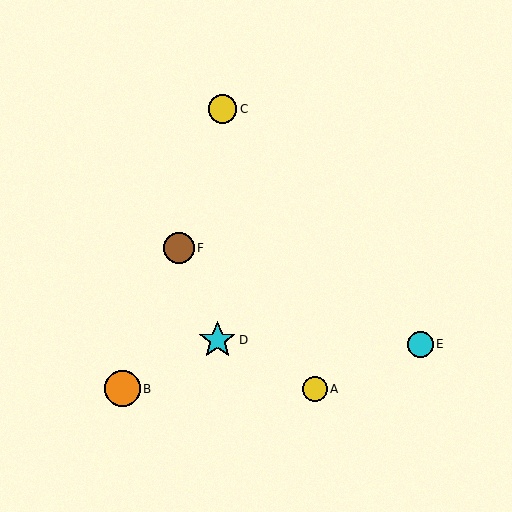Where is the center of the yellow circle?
The center of the yellow circle is at (223, 109).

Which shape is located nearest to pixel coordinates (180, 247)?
The brown circle (labeled F) at (179, 248) is nearest to that location.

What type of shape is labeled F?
Shape F is a brown circle.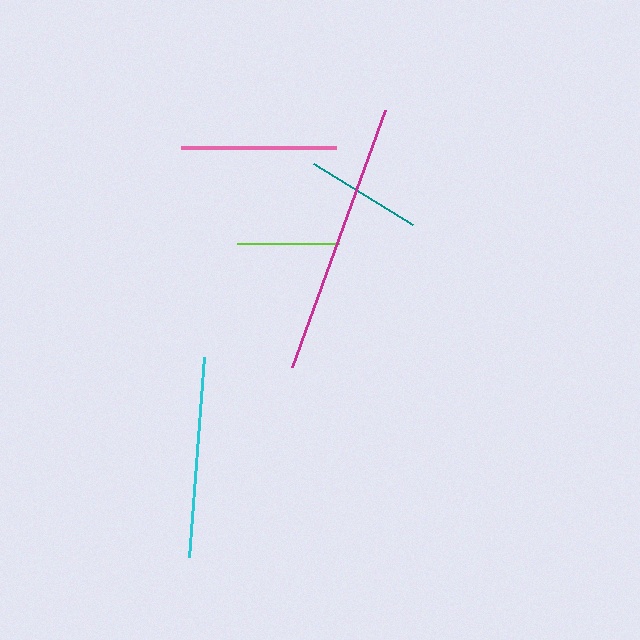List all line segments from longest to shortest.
From longest to shortest: magenta, cyan, pink, teal, lime.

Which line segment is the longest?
The magenta line is the longest at approximately 273 pixels.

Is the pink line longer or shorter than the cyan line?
The cyan line is longer than the pink line.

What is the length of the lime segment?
The lime segment is approximately 102 pixels long.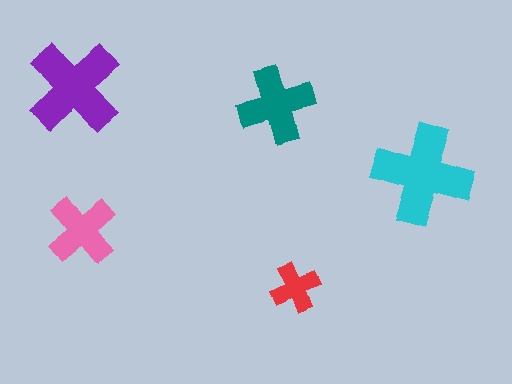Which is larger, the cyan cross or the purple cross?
The cyan one.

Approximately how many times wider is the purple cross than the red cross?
About 2 times wider.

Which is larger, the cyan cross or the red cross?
The cyan one.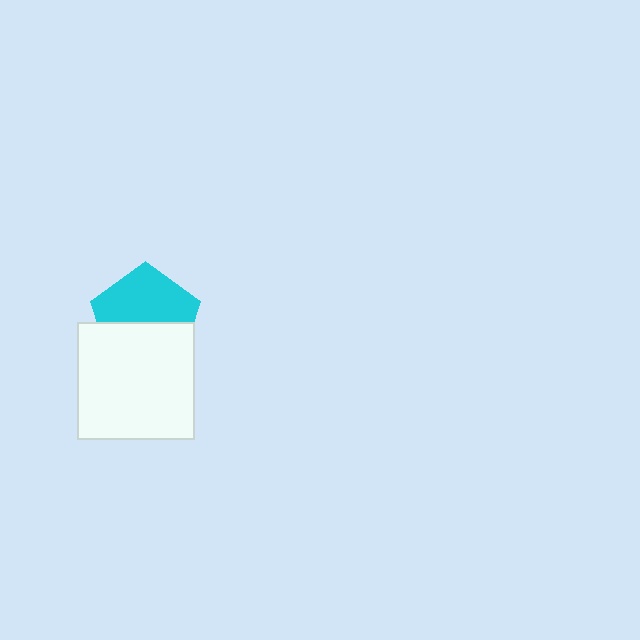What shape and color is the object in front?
The object in front is a white square.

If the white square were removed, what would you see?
You would see the complete cyan pentagon.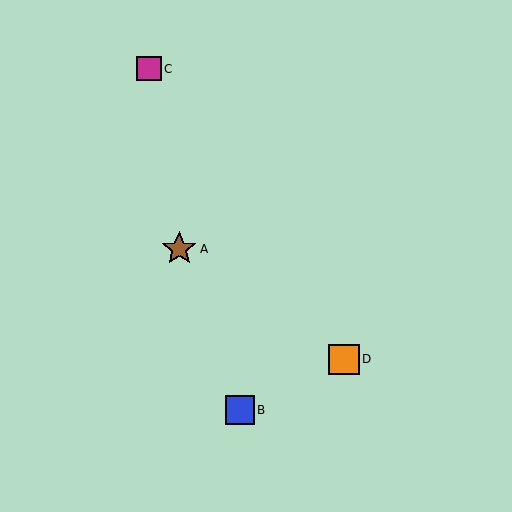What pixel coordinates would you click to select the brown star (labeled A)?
Click at (179, 249) to select the brown star A.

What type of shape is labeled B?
Shape B is a blue square.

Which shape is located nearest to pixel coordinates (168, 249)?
The brown star (labeled A) at (179, 249) is nearest to that location.